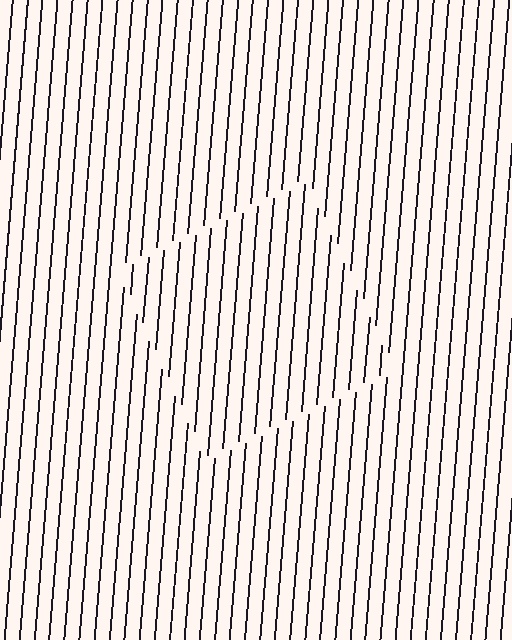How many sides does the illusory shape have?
4 sides — the line-ends trace a square.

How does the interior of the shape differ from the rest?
The interior of the shape contains the same grating, shifted by half a period — the contour is defined by the phase discontinuity where line-ends from the inner and outer gratings abut.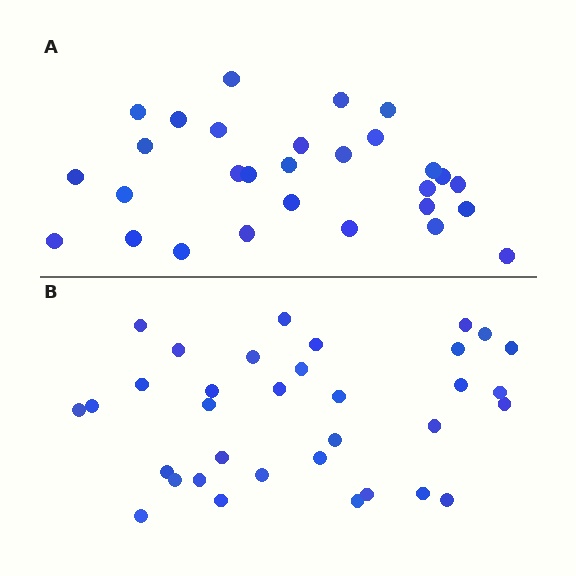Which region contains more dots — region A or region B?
Region B (the bottom region) has more dots.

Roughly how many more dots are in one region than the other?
Region B has about 5 more dots than region A.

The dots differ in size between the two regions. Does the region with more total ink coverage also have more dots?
No. Region A has more total ink coverage because its dots are larger, but region B actually contains more individual dots. Total area can be misleading — the number of items is what matters here.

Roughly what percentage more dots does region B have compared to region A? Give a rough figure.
About 15% more.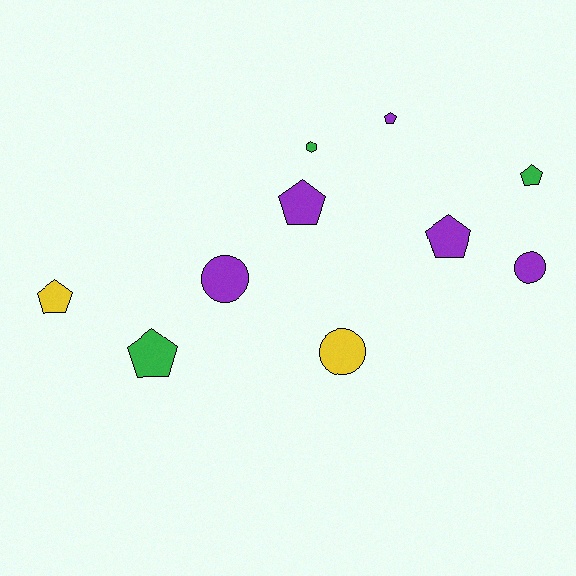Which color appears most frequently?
Purple, with 5 objects.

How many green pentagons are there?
There are 2 green pentagons.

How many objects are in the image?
There are 10 objects.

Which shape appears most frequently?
Pentagon, with 6 objects.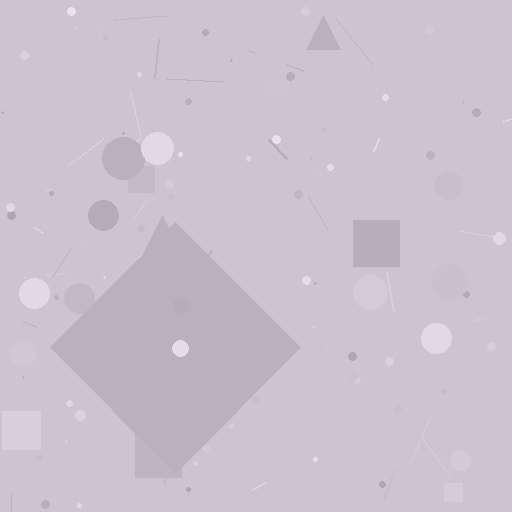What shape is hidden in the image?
A diamond is hidden in the image.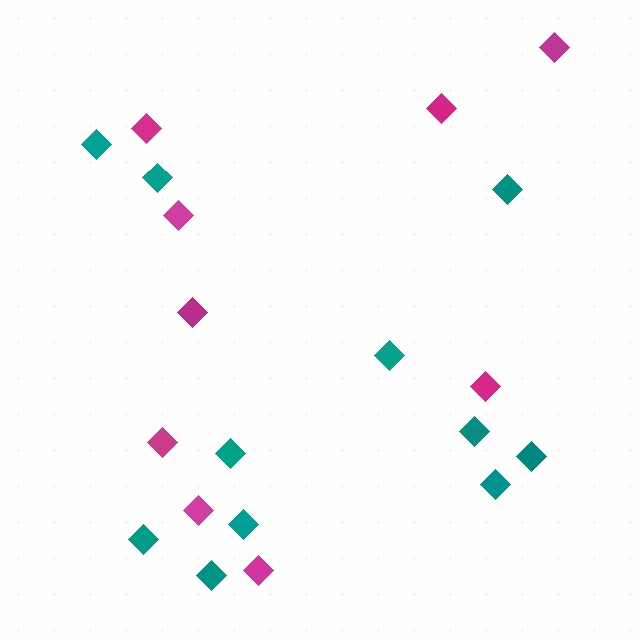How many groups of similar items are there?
There are 2 groups: one group of magenta diamonds (9) and one group of teal diamonds (11).